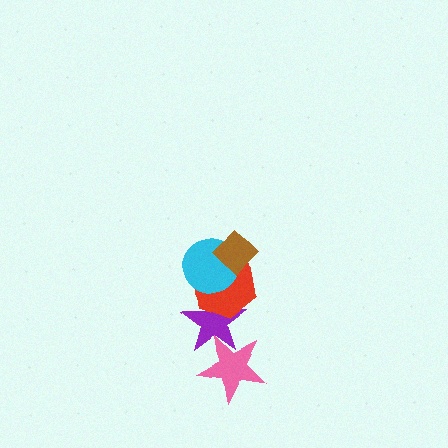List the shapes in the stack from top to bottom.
From top to bottom: the brown diamond, the cyan circle, the red hexagon, the purple star, the pink star.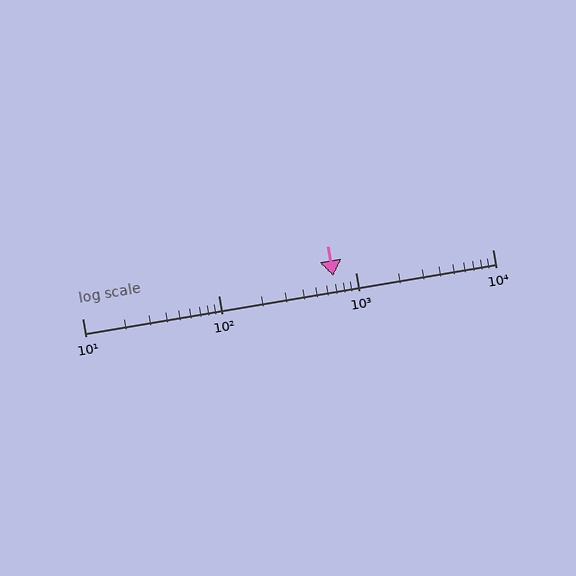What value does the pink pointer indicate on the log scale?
The pointer indicates approximately 690.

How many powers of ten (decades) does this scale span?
The scale spans 3 decades, from 10 to 10000.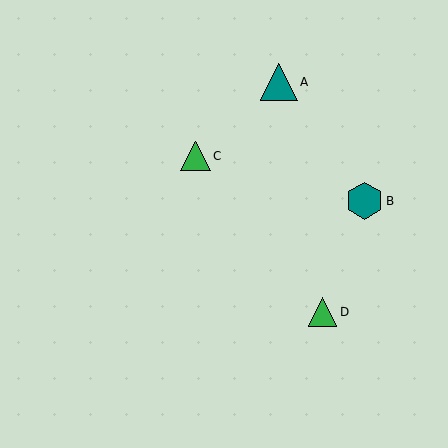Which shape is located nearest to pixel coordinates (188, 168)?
The green triangle (labeled C) at (195, 156) is nearest to that location.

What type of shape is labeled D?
Shape D is a green triangle.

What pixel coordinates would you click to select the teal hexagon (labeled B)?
Click at (365, 201) to select the teal hexagon B.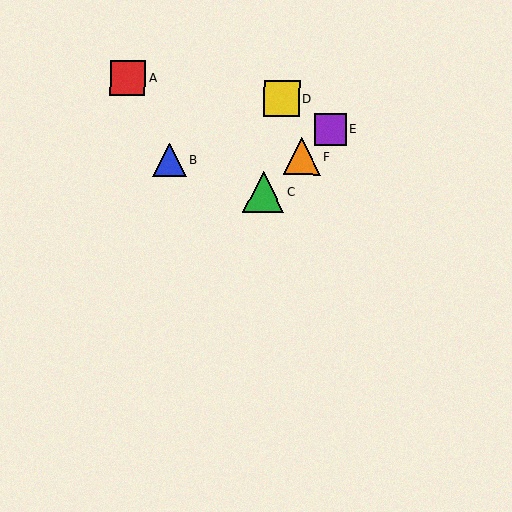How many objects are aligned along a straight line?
3 objects (C, E, F) are aligned along a straight line.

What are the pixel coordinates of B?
Object B is at (169, 160).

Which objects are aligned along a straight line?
Objects C, E, F are aligned along a straight line.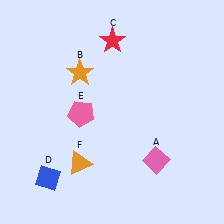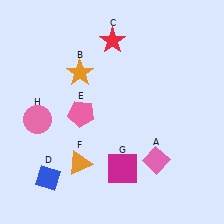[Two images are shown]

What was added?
A magenta square (G), a pink circle (H) were added in Image 2.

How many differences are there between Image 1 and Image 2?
There are 2 differences between the two images.